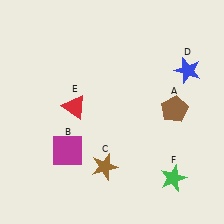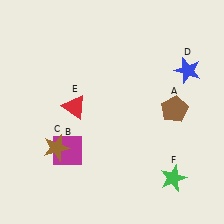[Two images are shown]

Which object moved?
The brown star (C) moved left.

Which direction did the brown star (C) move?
The brown star (C) moved left.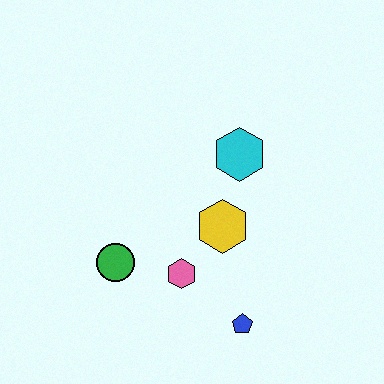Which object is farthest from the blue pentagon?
The cyan hexagon is farthest from the blue pentagon.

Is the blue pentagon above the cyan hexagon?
No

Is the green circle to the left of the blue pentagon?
Yes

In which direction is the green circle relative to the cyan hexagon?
The green circle is to the left of the cyan hexagon.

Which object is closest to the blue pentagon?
The pink hexagon is closest to the blue pentagon.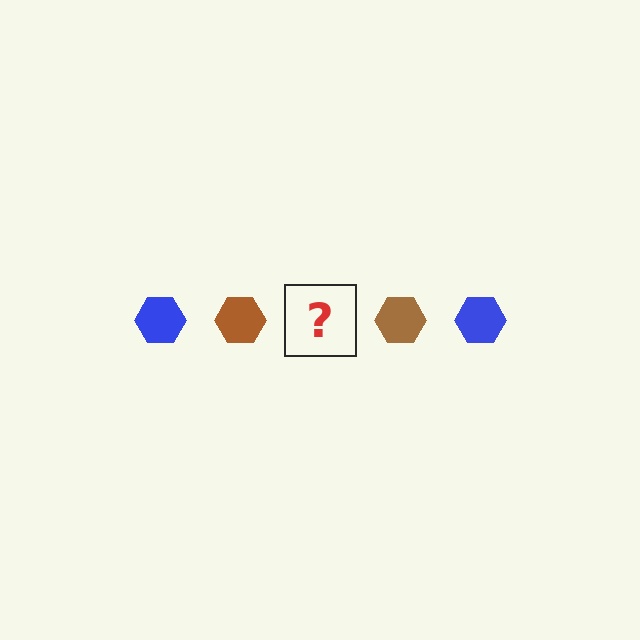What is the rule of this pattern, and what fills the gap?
The rule is that the pattern cycles through blue, brown hexagons. The gap should be filled with a blue hexagon.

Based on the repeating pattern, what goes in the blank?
The blank should be a blue hexagon.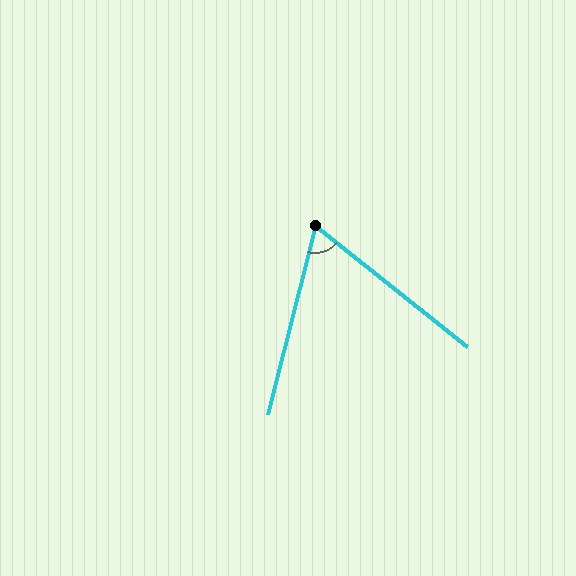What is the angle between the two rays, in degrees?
Approximately 66 degrees.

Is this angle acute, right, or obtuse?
It is acute.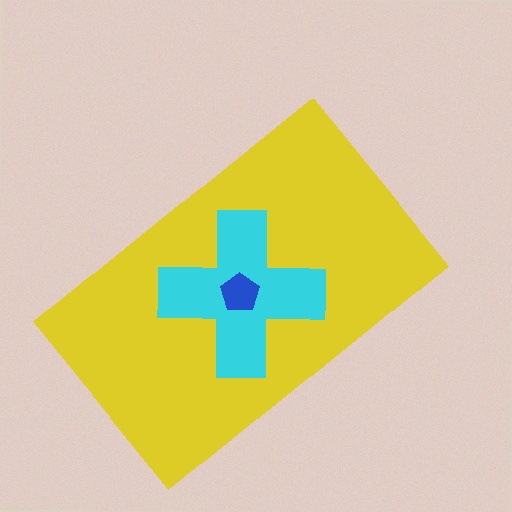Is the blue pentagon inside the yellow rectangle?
Yes.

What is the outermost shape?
The yellow rectangle.